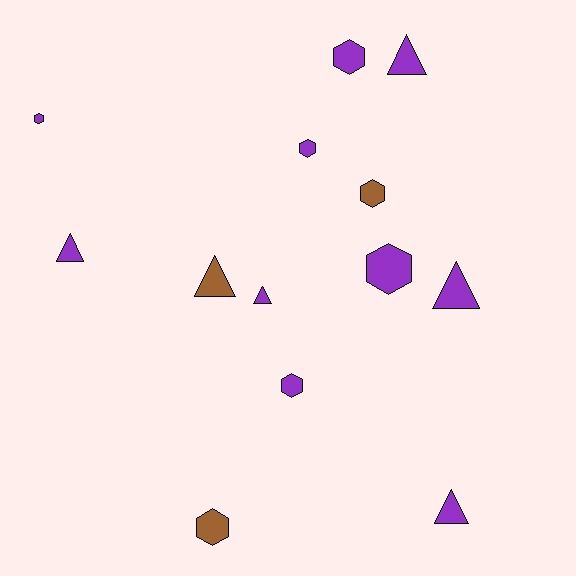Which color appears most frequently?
Purple, with 10 objects.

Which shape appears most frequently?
Hexagon, with 7 objects.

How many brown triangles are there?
There is 1 brown triangle.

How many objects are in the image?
There are 13 objects.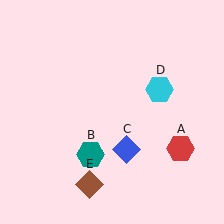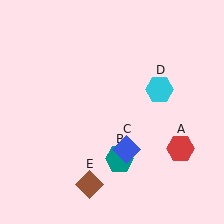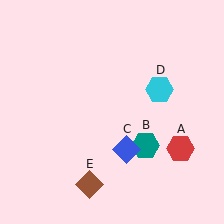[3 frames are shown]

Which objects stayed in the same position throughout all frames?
Red hexagon (object A) and blue diamond (object C) and cyan hexagon (object D) and brown diamond (object E) remained stationary.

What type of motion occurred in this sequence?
The teal hexagon (object B) rotated counterclockwise around the center of the scene.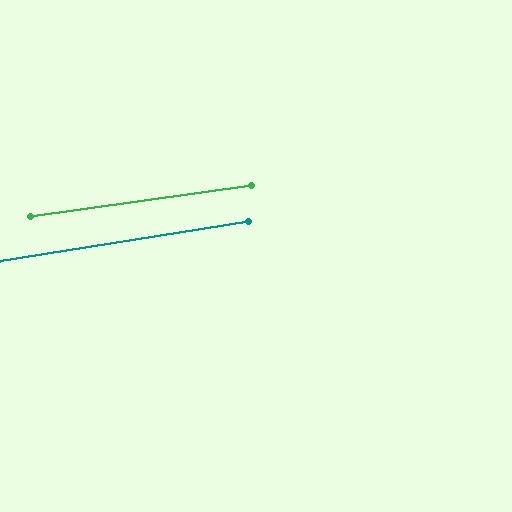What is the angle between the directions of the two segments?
Approximately 1 degree.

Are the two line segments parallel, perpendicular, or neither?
Parallel — their directions differ by only 1.1°.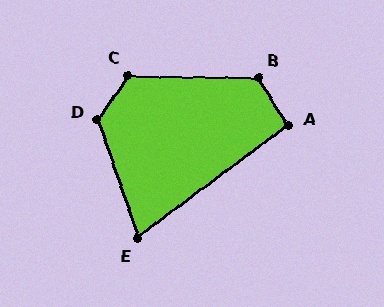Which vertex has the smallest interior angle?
E, at approximately 72 degrees.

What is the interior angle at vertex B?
Approximately 123 degrees (obtuse).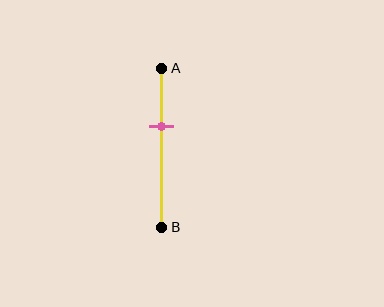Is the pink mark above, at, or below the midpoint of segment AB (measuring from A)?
The pink mark is above the midpoint of segment AB.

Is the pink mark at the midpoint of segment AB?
No, the mark is at about 35% from A, not at the 50% midpoint.